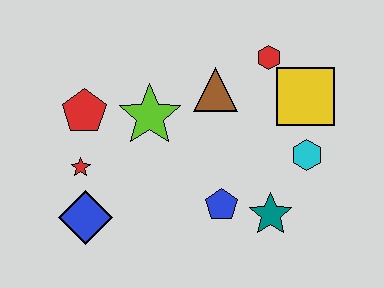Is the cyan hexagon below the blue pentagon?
No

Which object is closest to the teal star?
The blue pentagon is closest to the teal star.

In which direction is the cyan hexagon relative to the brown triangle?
The cyan hexagon is to the right of the brown triangle.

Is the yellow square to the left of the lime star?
No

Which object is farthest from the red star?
The yellow square is farthest from the red star.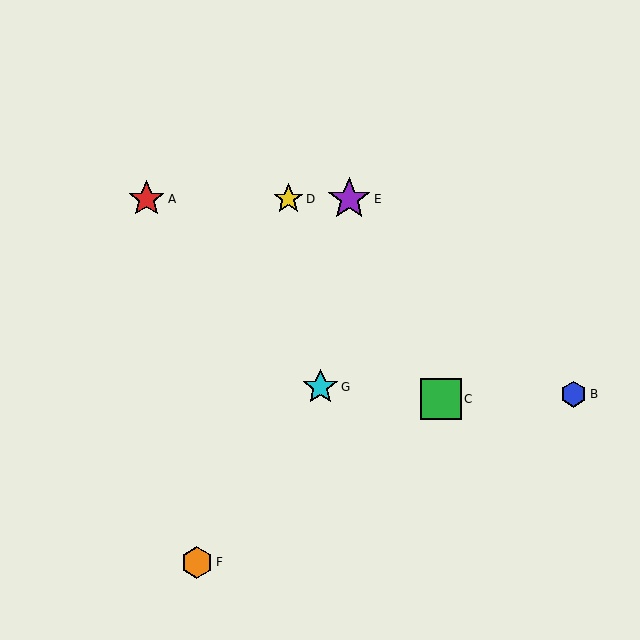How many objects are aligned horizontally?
3 objects (A, D, E) are aligned horizontally.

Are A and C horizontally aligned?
No, A is at y≈199 and C is at y≈399.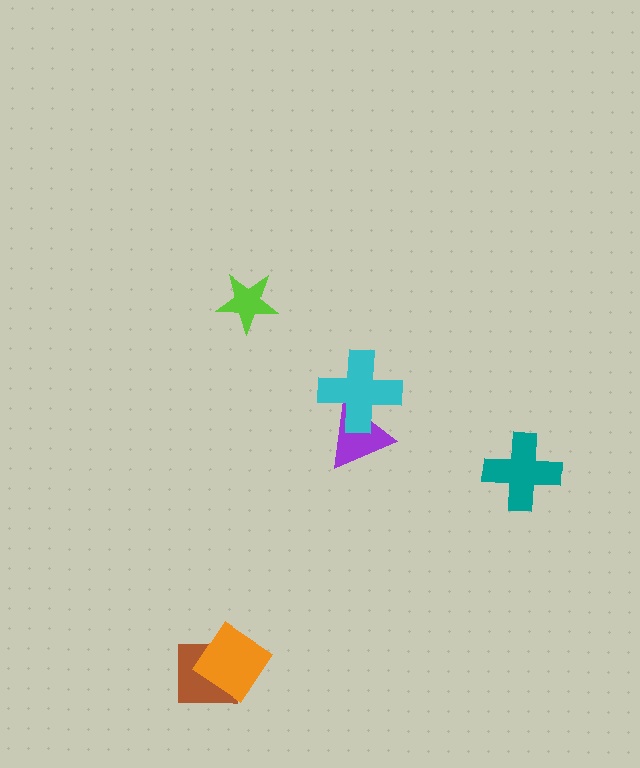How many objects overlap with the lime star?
0 objects overlap with the lime star.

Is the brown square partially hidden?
Yes, it is partially covered by another shape.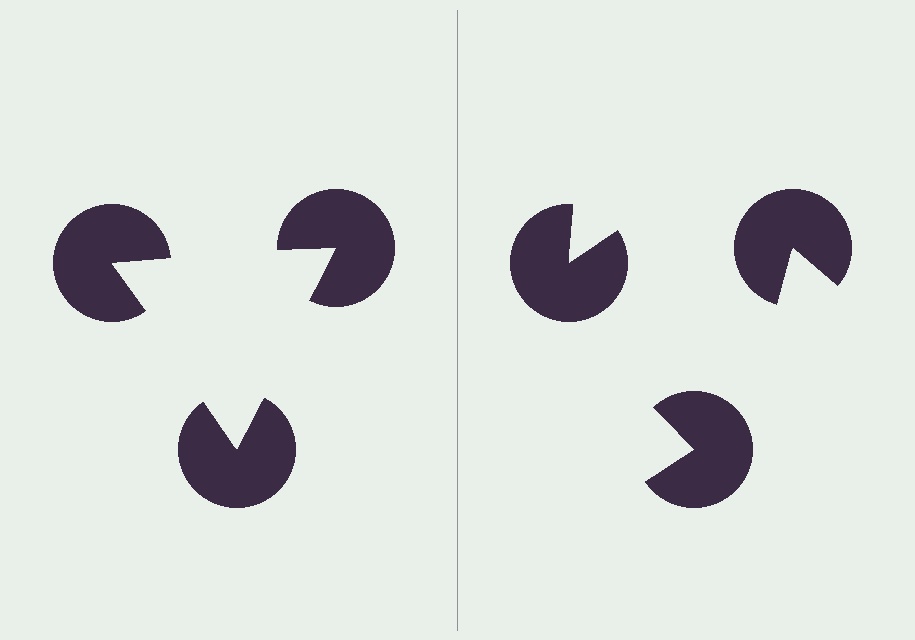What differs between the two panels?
The pac-man discs are positioned identically on both sides; only the wedge orientations differ. On the left they align to a triangle; on the right they are misaligned.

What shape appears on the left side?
An illusory triangle.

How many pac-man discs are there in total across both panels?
6 — 3 on each side.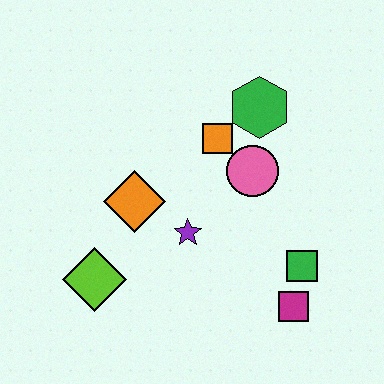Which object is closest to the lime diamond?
The orange diamond is closest to the lime diamond.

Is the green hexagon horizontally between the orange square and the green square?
Yes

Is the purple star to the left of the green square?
Yes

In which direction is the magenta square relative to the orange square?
The magenta square is below the orange square.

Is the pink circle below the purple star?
No